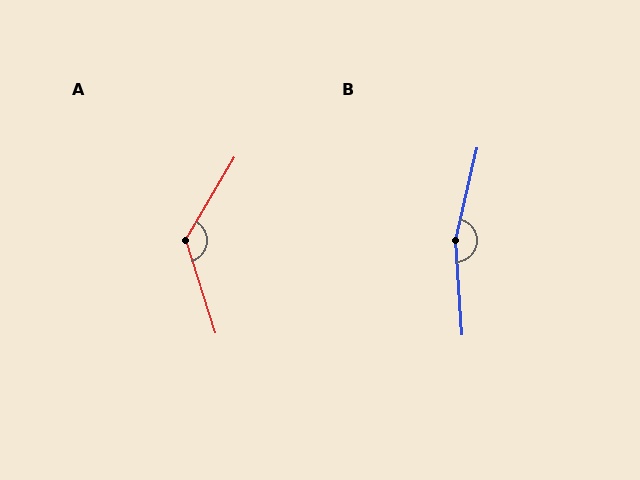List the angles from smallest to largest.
A (132°), B (163°).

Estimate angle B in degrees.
Approximately 163 degrees.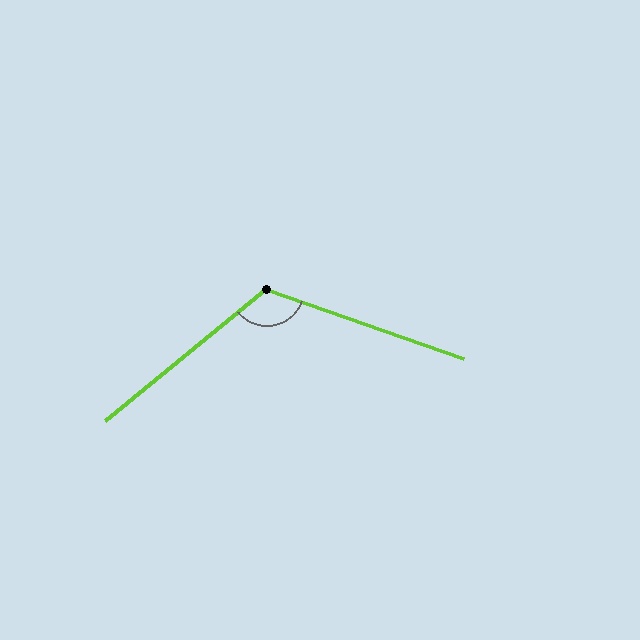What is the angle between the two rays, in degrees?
Approximately 121 degrees.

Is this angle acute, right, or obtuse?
It is obtuse.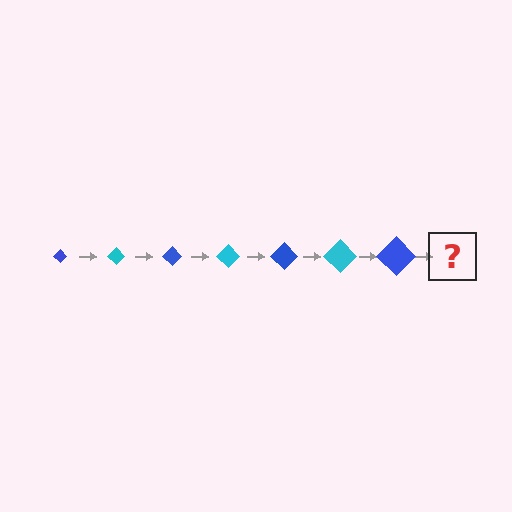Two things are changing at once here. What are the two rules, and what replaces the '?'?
The two rules are that the diamond grows larger each step and the color cycles through blue and cyan. The '?' should be a cyan diamond, larger than the previous one.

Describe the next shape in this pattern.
It should be a cyan diamond, larger than the previous one.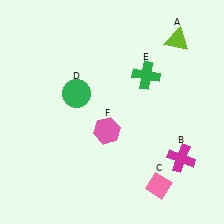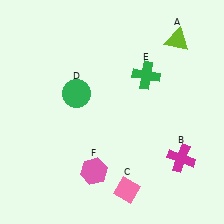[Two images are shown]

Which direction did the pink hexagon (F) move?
The pink hexagon (F) moved down.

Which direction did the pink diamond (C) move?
The pink diamond (C) moved left.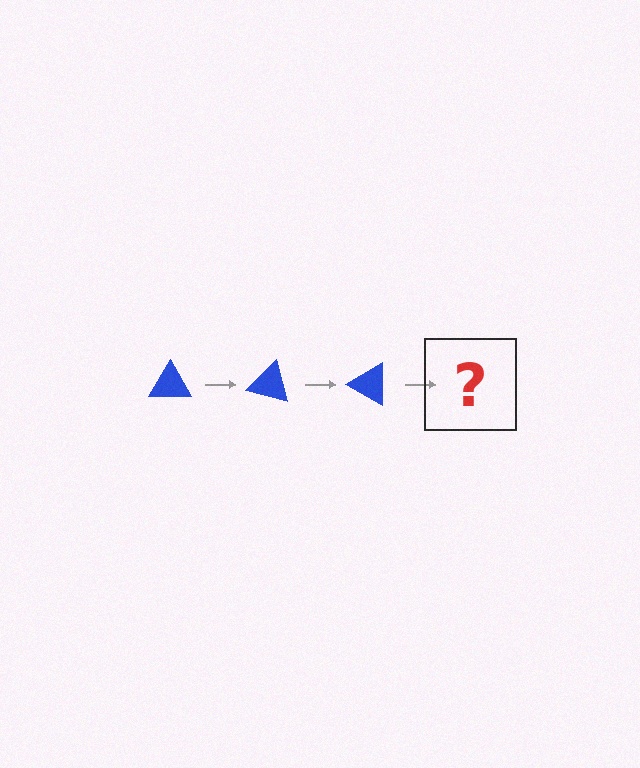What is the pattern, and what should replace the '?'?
The pattern is that the triangle rotates 15 degrees each step. The '?' should be a blue triangle rotated 45 degrees.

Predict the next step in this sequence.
The next step is a blue triangle rotated 45 degrees.